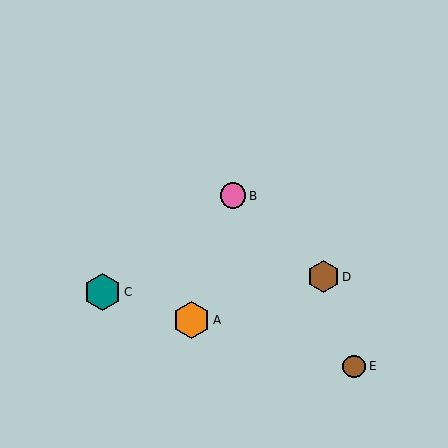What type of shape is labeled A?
Shape A is an orange hexagon.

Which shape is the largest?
The teal hexagon (labeled C) is the largest.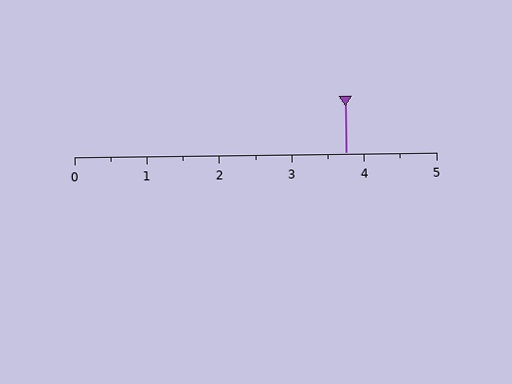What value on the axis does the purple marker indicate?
The marker indicates approximately 3.8.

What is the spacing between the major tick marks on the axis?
The major ticks are spaced 1 apart.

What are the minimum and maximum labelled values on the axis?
The axis runs from 0 to 5.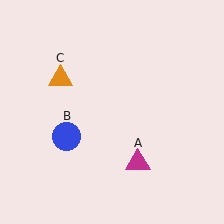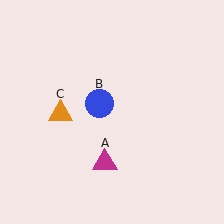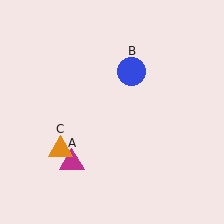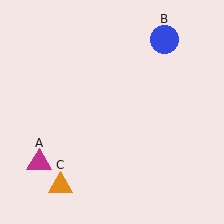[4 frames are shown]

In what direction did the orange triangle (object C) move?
The orange triangle (object C) moved down.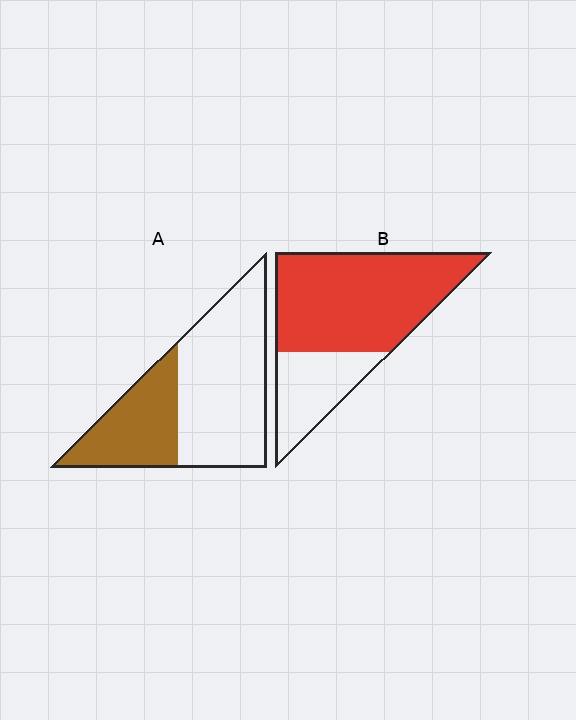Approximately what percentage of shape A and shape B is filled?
A is approximately 35% and B is approximately 70%.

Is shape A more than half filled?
No.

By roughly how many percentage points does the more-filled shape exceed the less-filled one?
By roughly 35 percentage points (B over A).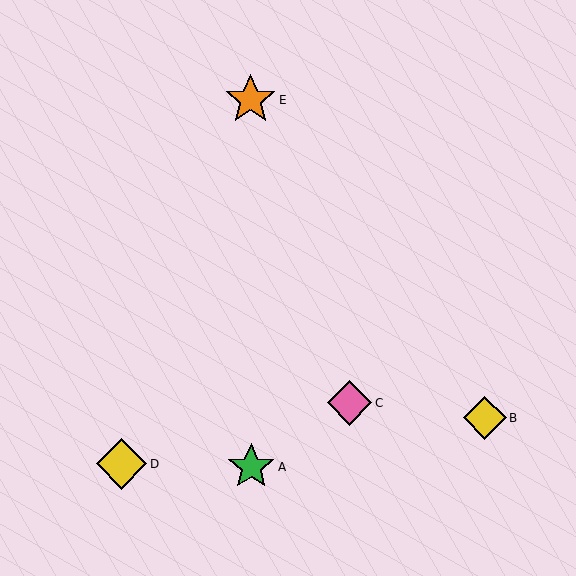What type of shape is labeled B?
Shape B is a yellow diamond.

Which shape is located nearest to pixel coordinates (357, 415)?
The pink diamond (labeled C) at (349, 403) is nearest to that location.